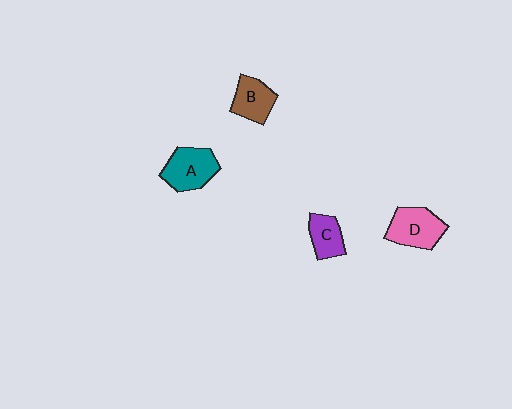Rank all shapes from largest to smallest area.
From largest to smallest: A (teal), D (pink), B (brown), C (purple).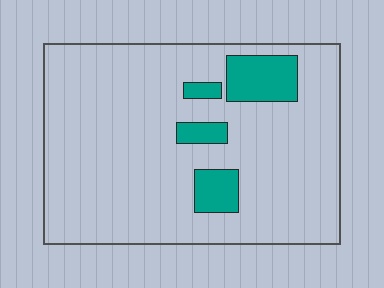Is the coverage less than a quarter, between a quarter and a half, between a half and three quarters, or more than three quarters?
Less than a quarter.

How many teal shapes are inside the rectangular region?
4.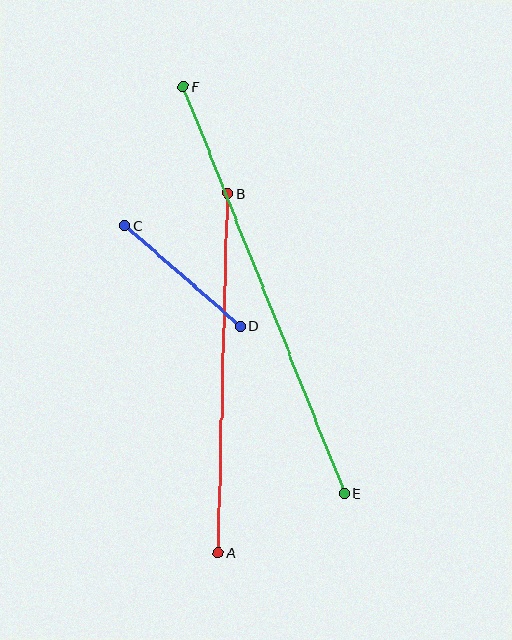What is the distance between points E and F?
The distance is approximately 438 pixels.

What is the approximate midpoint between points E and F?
The midpoint is at approximately (264, 290) pixels.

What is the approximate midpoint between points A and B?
The midpoint is at approximately (223, 373) pixels.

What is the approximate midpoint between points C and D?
The midpoint is at approximately (183, 276) pixels.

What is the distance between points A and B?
The distance is approximately 360 pixels.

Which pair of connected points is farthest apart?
Points E and F are farthest apart.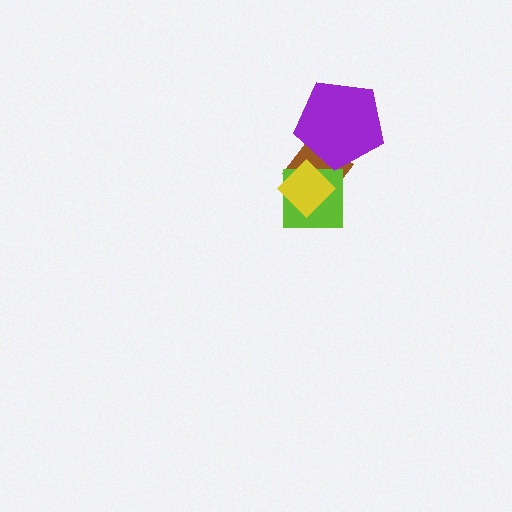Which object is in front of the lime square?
The yellow diamond is in front of the lime square.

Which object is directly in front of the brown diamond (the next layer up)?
The lime square is directly in front of the brown diamond.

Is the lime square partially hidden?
Yes, it is partially covered by another shape.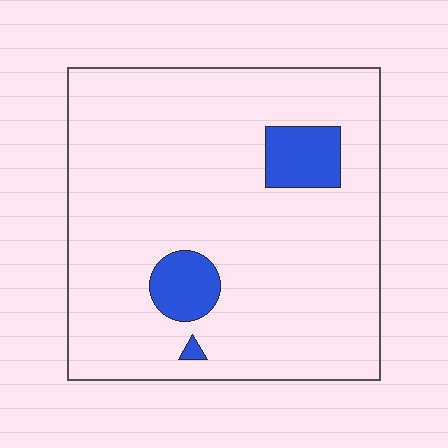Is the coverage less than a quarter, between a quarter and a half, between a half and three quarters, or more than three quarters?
Less than a quarter.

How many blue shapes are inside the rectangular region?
3.